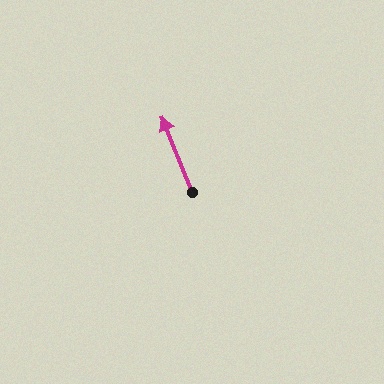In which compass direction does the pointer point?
North.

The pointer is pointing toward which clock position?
Roughly 11 o'clock.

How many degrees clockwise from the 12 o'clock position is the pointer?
Approximately 338 degrees.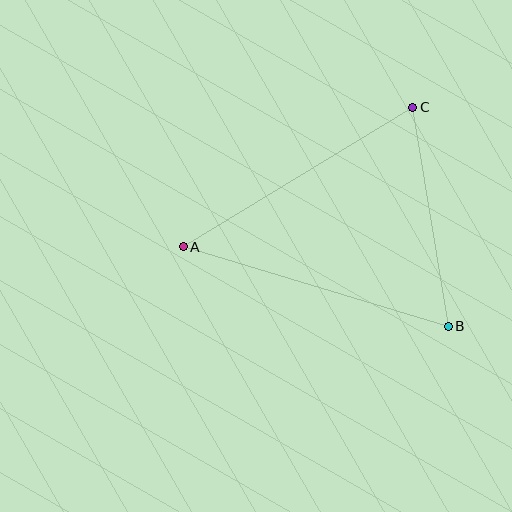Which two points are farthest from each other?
Points A and B are farthest from each other.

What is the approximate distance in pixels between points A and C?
The distance between A and C is approximately 269 pixels.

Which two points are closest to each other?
Points B and C are closest to each other.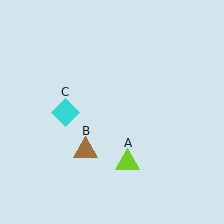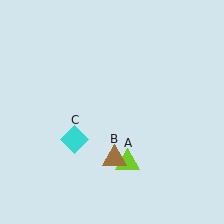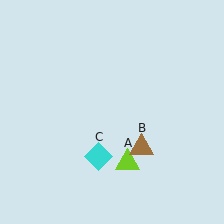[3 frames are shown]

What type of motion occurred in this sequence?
The brown triangle (object B), cyan diamond (object C) rotated counterclockwise around the center of the scene.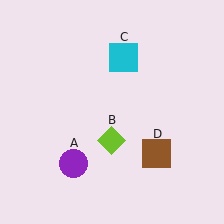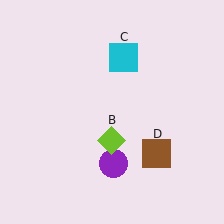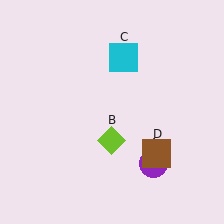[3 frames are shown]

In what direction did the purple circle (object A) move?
The purple circle (object A) moved right.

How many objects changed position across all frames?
1 object changed position: purple circle (object A).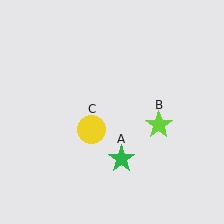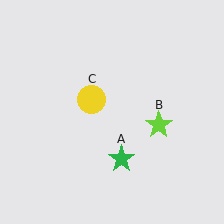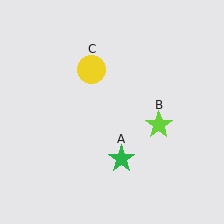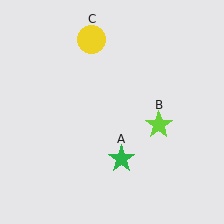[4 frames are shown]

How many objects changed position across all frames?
1 object changed position: yellow circle (object C).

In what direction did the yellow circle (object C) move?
The yellow circle (object C) moved up.